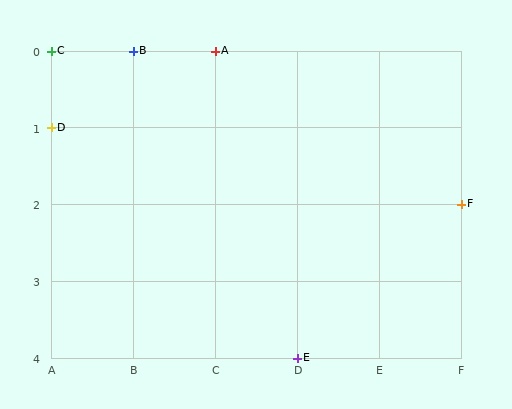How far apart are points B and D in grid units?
Points B and D are 1 column and 1 row apart (about 1.4 grid units diagonally).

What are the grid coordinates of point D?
Point D is at grid coordinates (A, 1).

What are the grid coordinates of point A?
Point A is at grid coordinates (C, 0).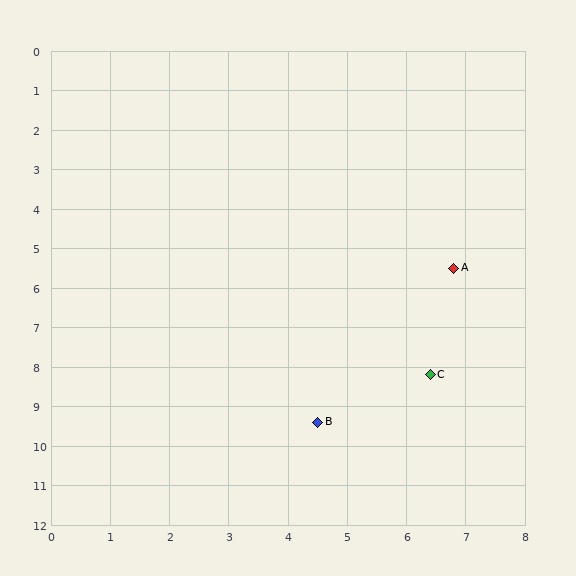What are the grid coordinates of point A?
Point A is at approximately (6.8, 5.5).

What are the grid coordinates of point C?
Point C is at approximately (6.4, 8.2).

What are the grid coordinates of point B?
Point B is at approximately (4.5, 9.4).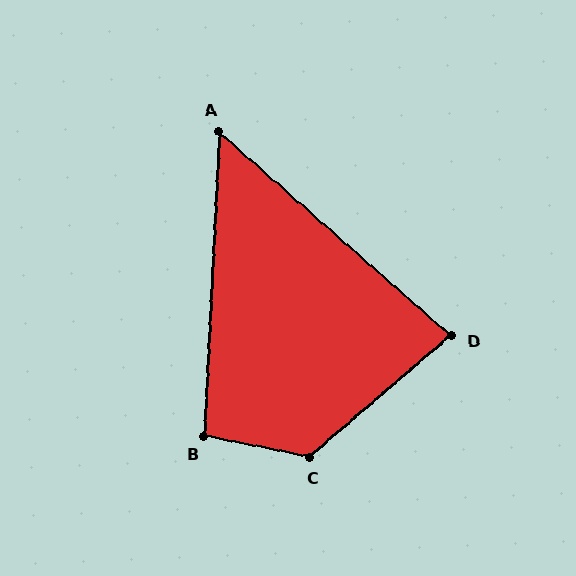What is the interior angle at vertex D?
Approximately 82 degrees (acute).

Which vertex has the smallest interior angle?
A, at approximately 52 degrees.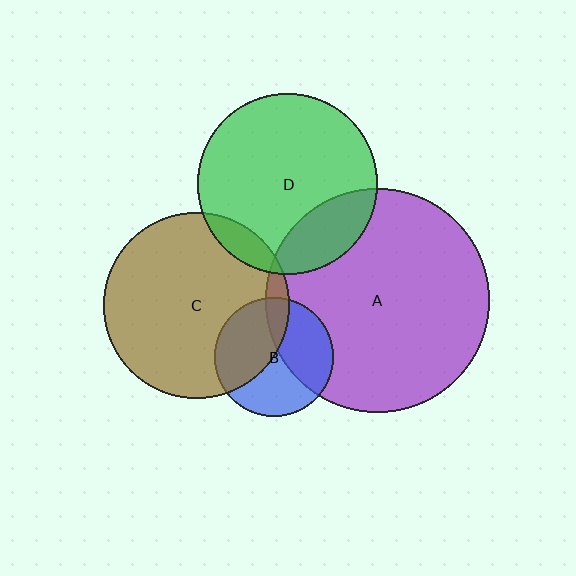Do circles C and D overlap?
Yes.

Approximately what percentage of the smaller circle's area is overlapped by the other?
Approximately 10%.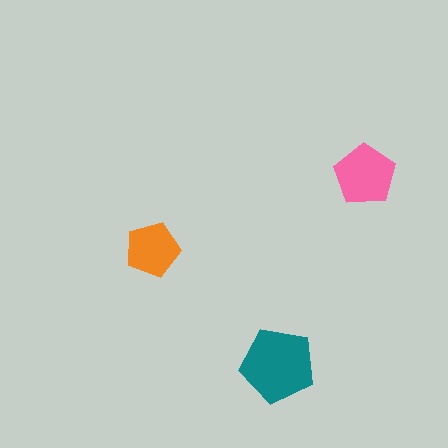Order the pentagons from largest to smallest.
the teal one, the pink one, the orange one.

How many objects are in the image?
There are 3 objects in the image.